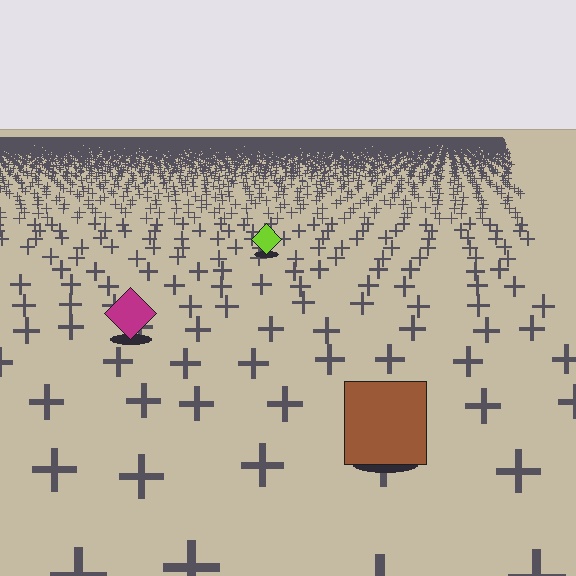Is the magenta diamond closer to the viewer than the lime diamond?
Yes. The magenta diamond is closer — you can tell from the texture gradient: the ground texture is coarser near it.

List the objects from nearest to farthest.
From nearest to farthest: the brown square, the magenta diamond, the lime diamond.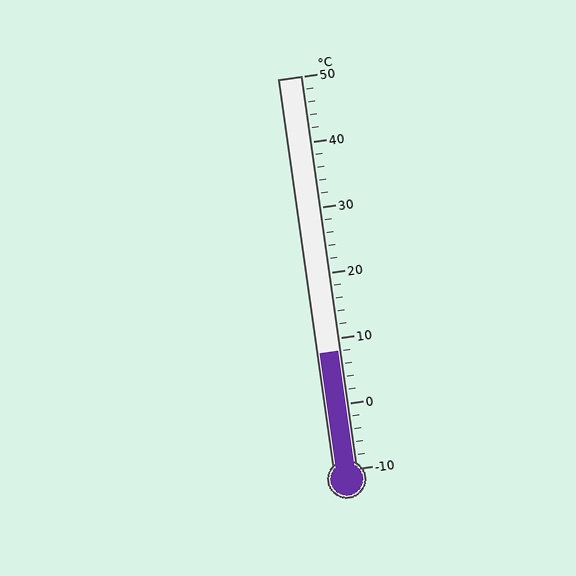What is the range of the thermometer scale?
The thermometer scale ranges from -10°C to 50°C.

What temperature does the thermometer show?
The thermometer shows approximately 8°C.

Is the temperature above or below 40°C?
The temperature is below 40°C.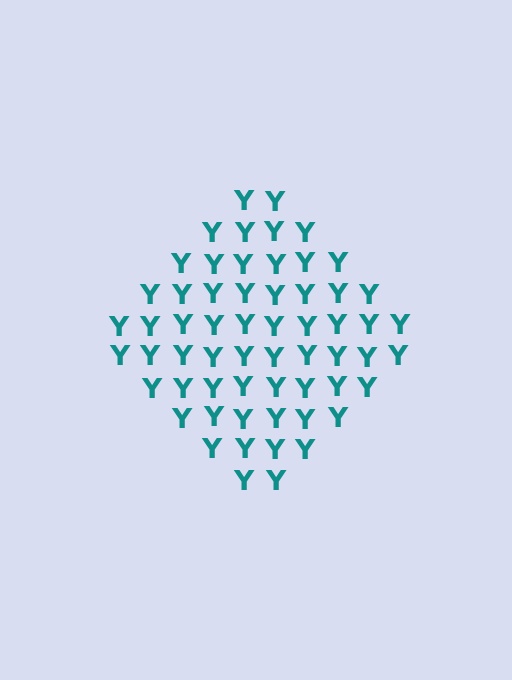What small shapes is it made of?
It is made of small letter Y's.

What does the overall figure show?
The overall figure shows a diamond.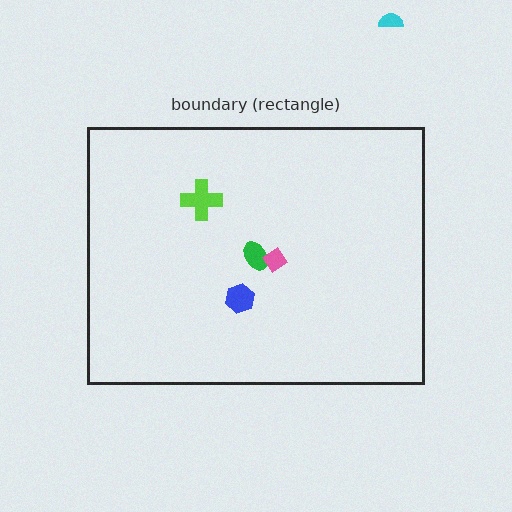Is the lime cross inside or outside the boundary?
Inside.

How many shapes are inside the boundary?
4 inside, 1 outside.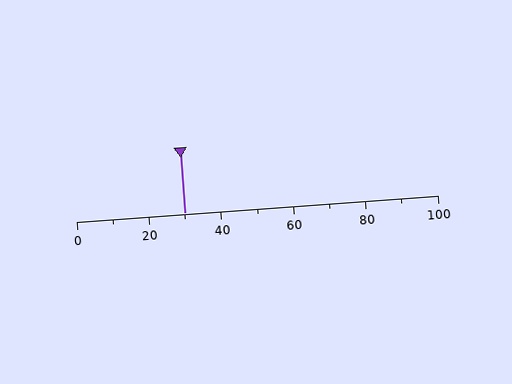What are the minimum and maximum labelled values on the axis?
The axis runs from 0 to 100.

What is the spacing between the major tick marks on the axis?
The major ticks are spaced 20 apart.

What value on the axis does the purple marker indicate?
The marker indicates approximately 30.